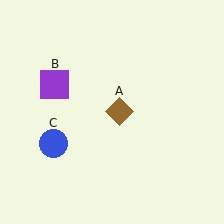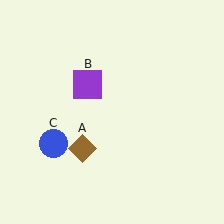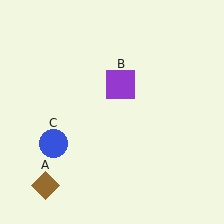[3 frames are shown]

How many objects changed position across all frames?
2 objects changed position: brown diamond (object A), purple square (object B).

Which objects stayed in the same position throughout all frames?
Blue circle (object C) remained stationary.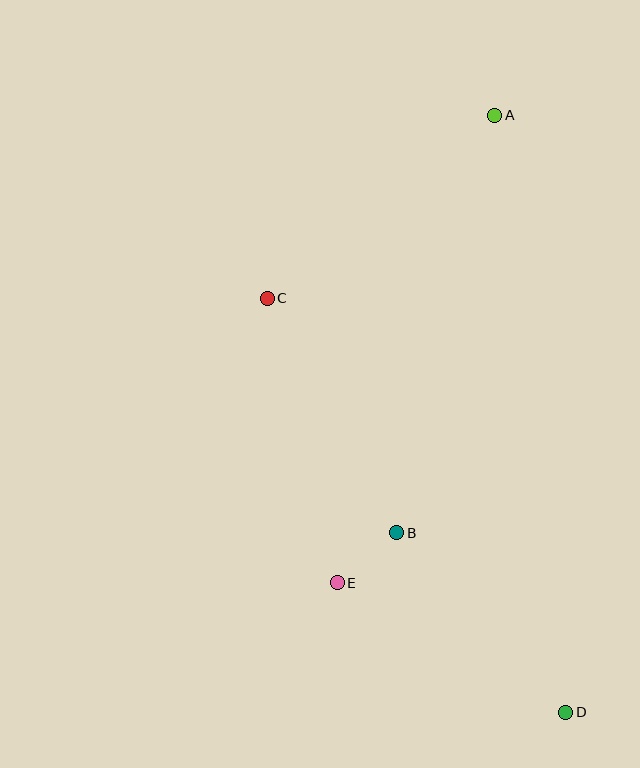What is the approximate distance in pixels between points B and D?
The distance between B and D is approximately 247 pixels.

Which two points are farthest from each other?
Points A and D are farthest from each other.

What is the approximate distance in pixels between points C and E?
The distance between C and E is approximately 293 pixels.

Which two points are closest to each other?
Points B and E are closest to each other.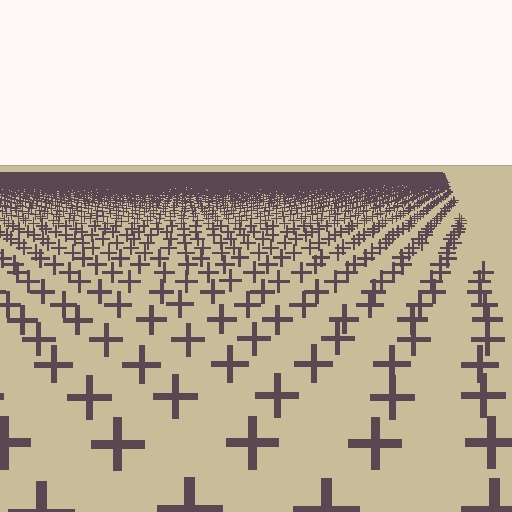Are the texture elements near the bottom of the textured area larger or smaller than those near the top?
Larger. Near the bottom, elements are closer to the viewer and appear at a bigger on-screen size.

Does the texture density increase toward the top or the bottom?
Density increases toward the top.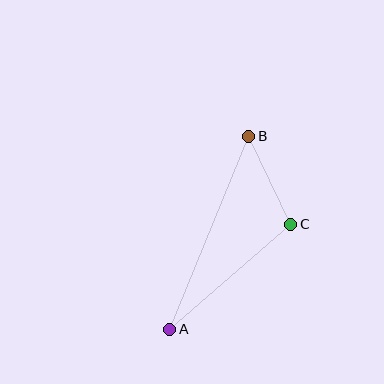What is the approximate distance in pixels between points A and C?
The distance between A and C is approximately 160 pixels.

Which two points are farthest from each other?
Points A and B are farthest from each other.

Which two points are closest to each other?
Points B and C are closest to each other.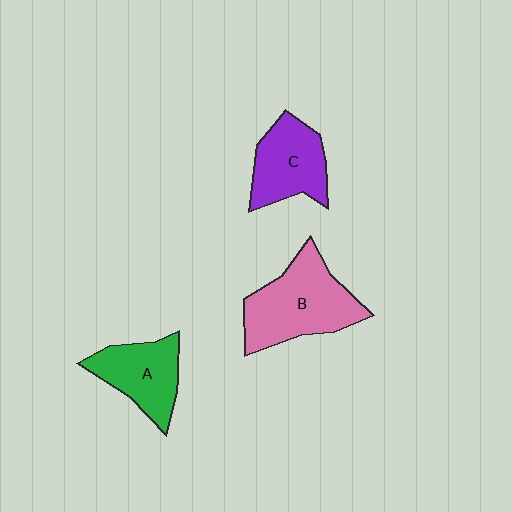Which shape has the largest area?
Shape B (pink).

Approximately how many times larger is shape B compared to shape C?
Approximately 1.4 times.